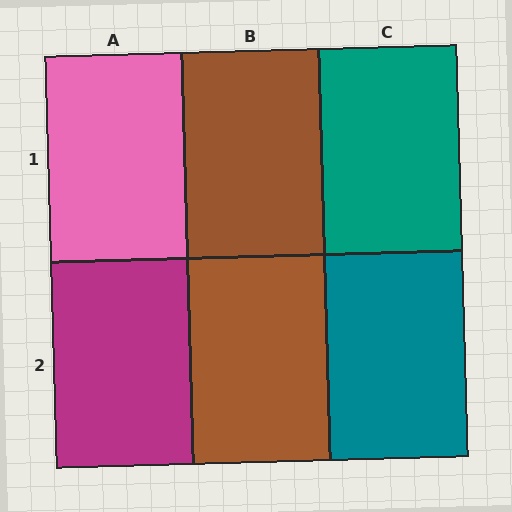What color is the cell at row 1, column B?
Brown.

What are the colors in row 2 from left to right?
Magenta, brown, teal.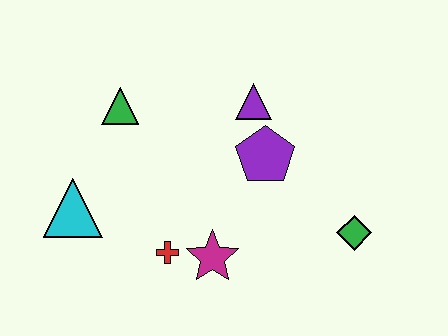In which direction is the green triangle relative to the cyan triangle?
The green triangle is above the cyan triangle.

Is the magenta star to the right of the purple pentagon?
No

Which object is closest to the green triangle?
The cyan triangle is closest to the green triangle.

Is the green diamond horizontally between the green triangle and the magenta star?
No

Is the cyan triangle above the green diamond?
Yes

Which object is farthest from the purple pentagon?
The cyan triangle is farthest from the purple pentagon.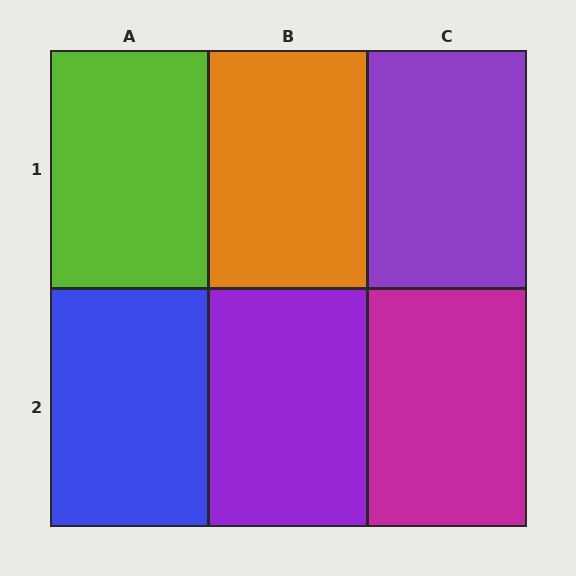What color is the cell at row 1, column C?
Purple.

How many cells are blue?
1 cell is blue.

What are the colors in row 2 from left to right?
Blue, purple, magenta.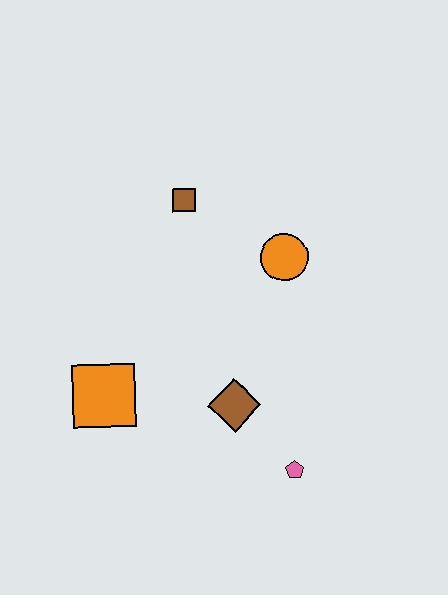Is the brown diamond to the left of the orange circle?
Yes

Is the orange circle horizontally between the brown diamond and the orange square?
No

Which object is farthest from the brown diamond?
The brown square is farthest from the brown diamond.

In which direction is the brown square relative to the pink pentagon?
The brown square is above the pink pentagon.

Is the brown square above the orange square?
Yes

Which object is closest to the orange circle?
The brown square is closest to the orange circle.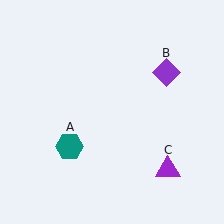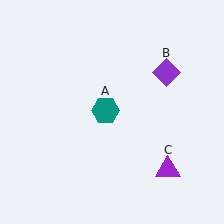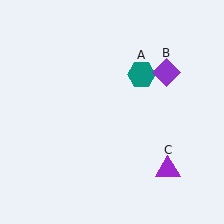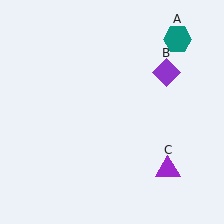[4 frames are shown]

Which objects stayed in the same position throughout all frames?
Purple diamond (object B) and purple triangle (object C) remained stationary.